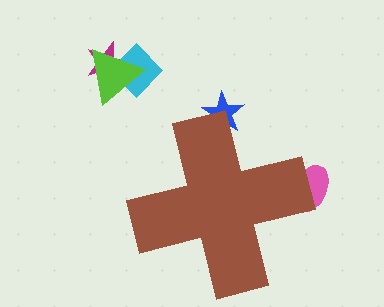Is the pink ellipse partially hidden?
Yes, the pink ellipse is partially hidden behind the brown cross.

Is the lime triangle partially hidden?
No, the lime triangle is fully visible.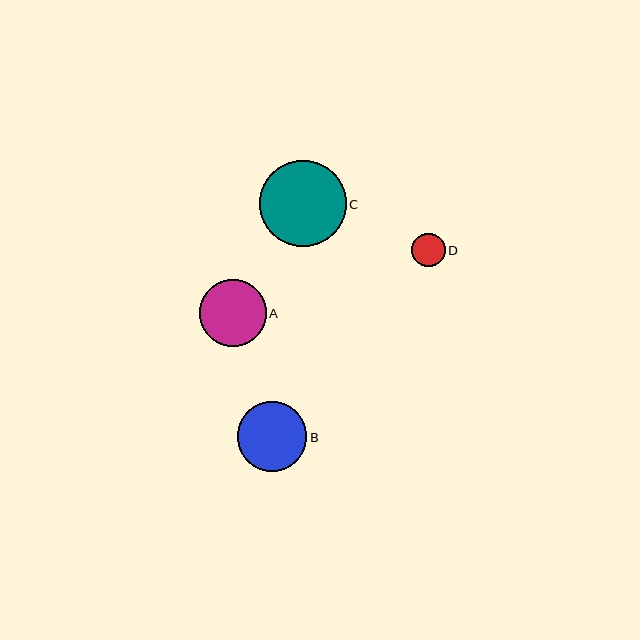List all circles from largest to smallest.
From largest to smallest: C, B, A, D.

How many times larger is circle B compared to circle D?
Circle B is approximately 2.1 times the size of circle D.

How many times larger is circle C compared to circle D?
Circle C is approximately 2.6 times the size of circle D.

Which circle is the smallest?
Circle D is the smallest with a size of approximately 34 pixels.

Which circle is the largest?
Circle C is the largest with a size of approximately 87 pixels.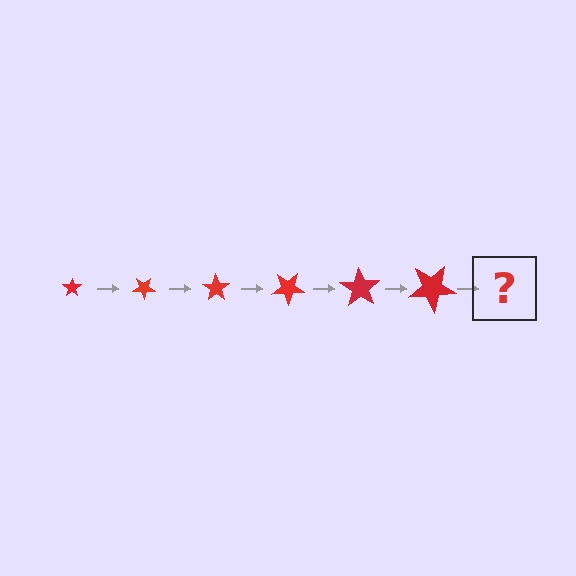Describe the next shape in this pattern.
It should be a star, larger than the previous one and rotated 210 degrees from the start.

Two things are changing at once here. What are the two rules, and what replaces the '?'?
The two rules are that the star grows larger each step and it rotates 35 degrees each step. The '?' should be a star, larger than the previous one and rotated 210 degrees from the start.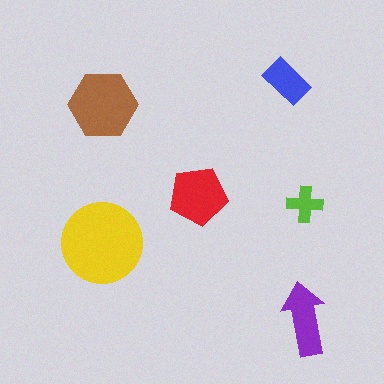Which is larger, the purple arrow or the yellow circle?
The yellow circle.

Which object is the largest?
The yellow circle.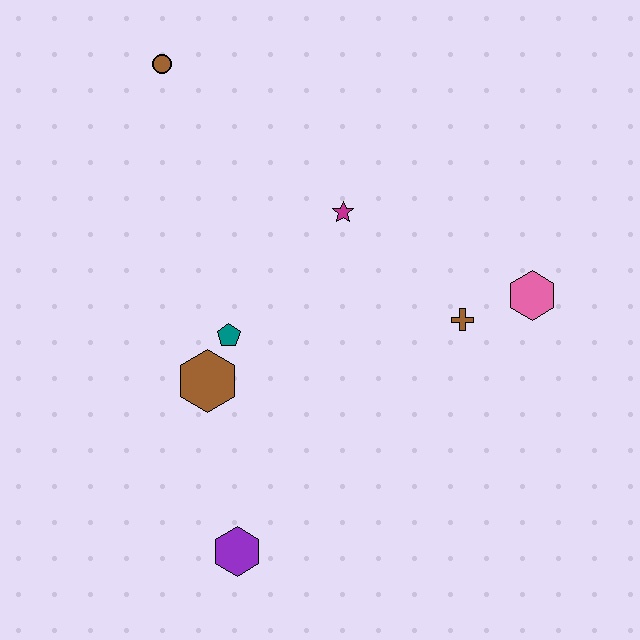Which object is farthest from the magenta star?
The purple hexagon is farthest from the magenta star.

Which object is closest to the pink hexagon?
The brown cross is closest to the pink hexagon.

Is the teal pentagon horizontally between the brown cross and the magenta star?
No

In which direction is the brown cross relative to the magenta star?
The brown cross is to the right of the magenta star.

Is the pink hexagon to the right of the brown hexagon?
Yes